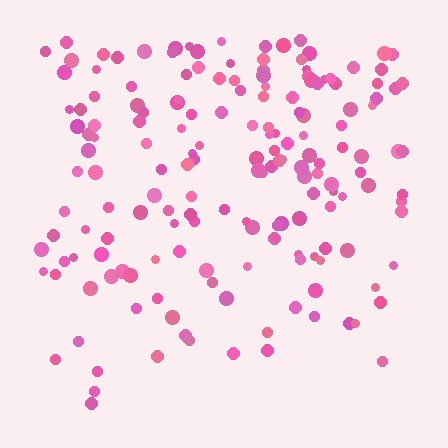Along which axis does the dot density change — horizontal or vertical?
Vertical.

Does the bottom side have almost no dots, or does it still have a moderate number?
Still a moderate number, just noticeably fewer than the top.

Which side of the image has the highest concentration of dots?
The top.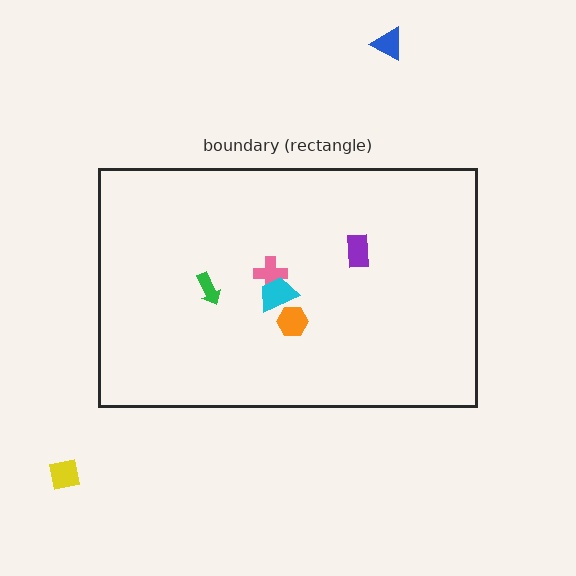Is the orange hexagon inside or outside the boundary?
Inside.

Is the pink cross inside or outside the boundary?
Inside.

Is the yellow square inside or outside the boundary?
Outside.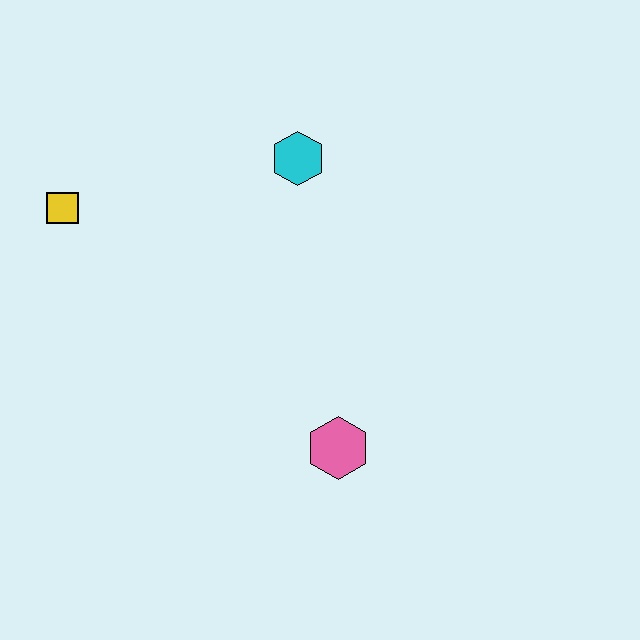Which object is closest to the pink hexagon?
The cyan hexagon is closest to the pink hexagon.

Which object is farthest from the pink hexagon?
The yellow square is farthest from the pink hexagon.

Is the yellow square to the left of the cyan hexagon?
Yes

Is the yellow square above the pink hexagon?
Yes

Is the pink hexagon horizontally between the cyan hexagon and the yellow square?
No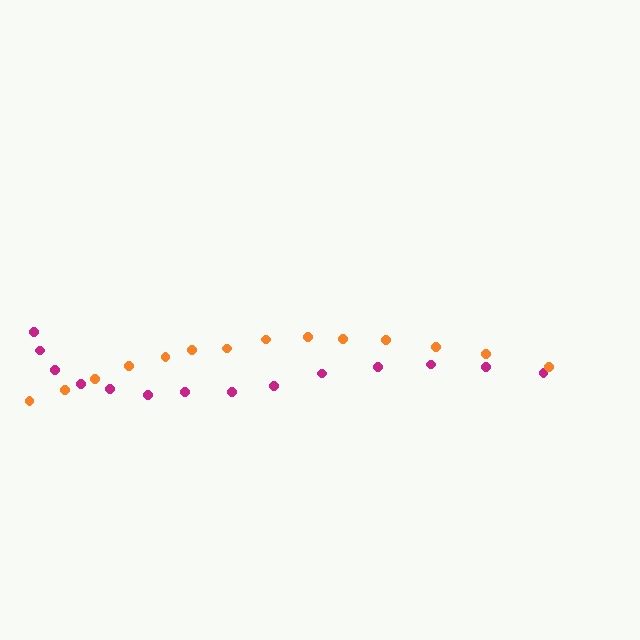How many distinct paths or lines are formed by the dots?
There are 2 distinct paths.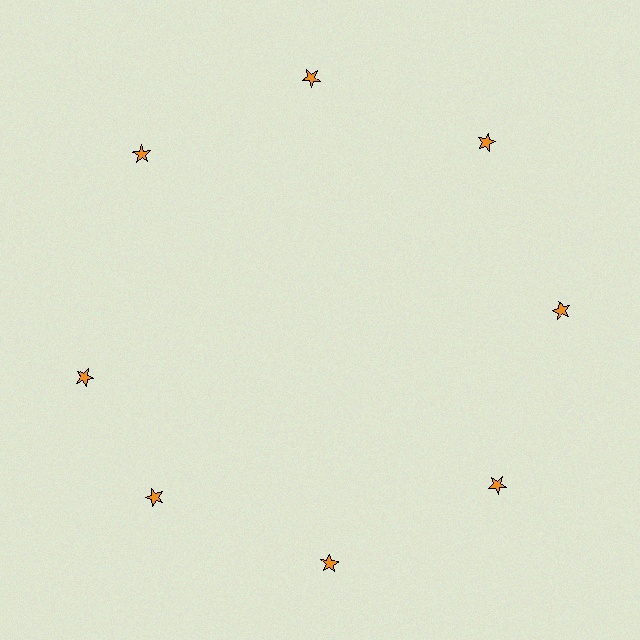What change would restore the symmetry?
The symmetry would be restored by rotating it back into even spacing with its neighbors so that all 8 stars sit at equal angles and equal distance from the center.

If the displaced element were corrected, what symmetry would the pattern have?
It would have 8-fold rotational symmetry — the pattern would map onto itself every 45 degrees.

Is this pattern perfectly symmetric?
No. The 8 orange stars are arranged in a ring, but one element near the 9 o'clock position is rotated out of alignment along the ring, breaking the 8-fold rotational symmetry.